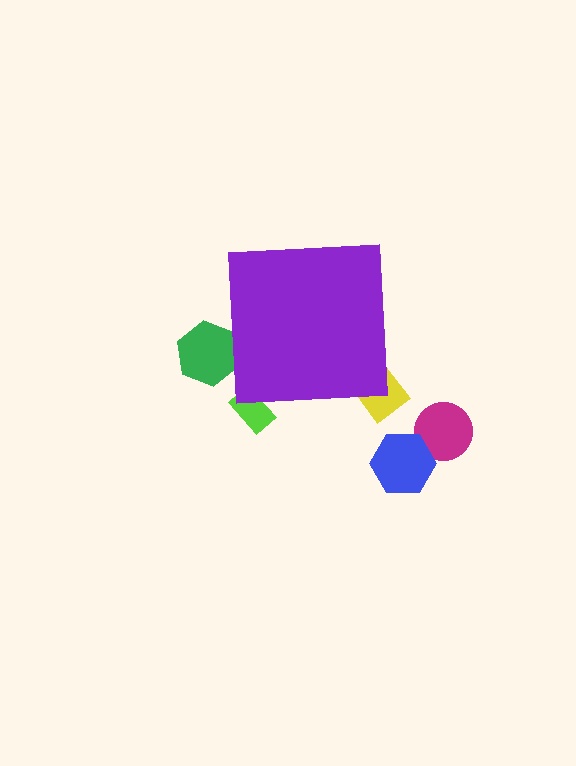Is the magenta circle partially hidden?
No, the magenta circle is fully visible.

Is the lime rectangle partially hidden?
Yes, the lime rectangle is partially hidden behind the purple square.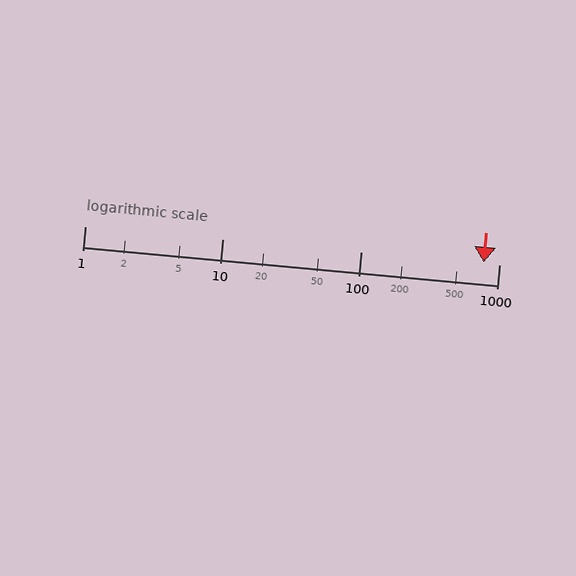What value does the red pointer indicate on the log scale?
The pointer indicates approximately 770.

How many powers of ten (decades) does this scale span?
The scale spans 3 decades, from 1 to 1000.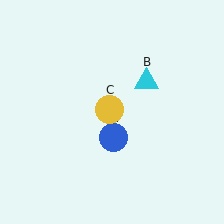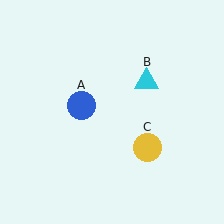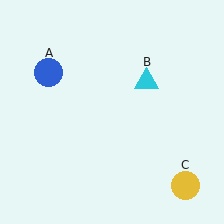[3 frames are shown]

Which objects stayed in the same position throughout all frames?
Cyan triangle (object B) remained stationary.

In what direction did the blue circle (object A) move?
The blue circle (object A) moved up and to the left.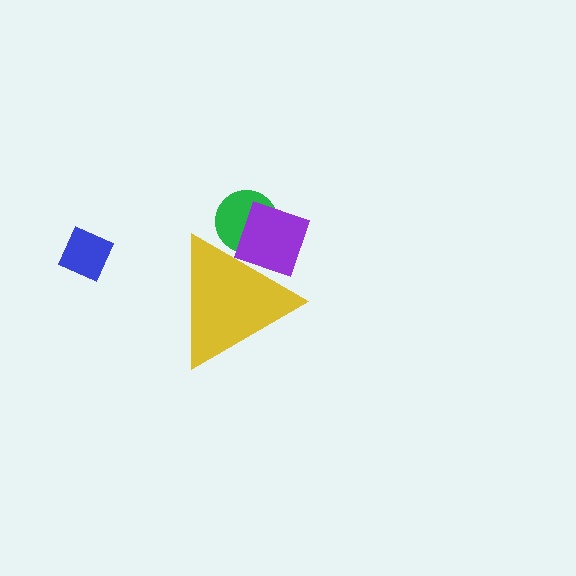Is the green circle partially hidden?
Yes, the green circle is partially hidden behind the yellow triangle.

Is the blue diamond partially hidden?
No, the blue diamond is fully visible.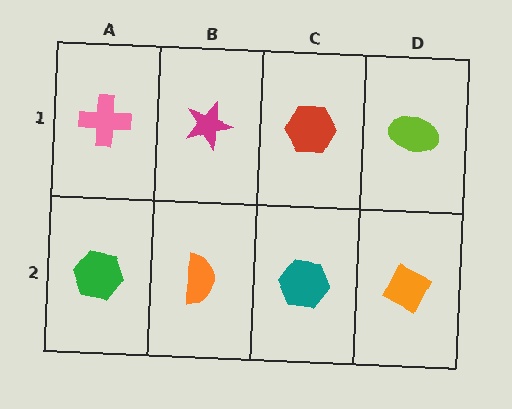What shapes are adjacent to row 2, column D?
A lime ellipse (row 1, column D), a teal hexagon (row 2, column C).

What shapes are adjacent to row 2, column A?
A pink cross (row 1, column A), an orange semicircle (row 2, column B).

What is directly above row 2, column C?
A red hexagon.